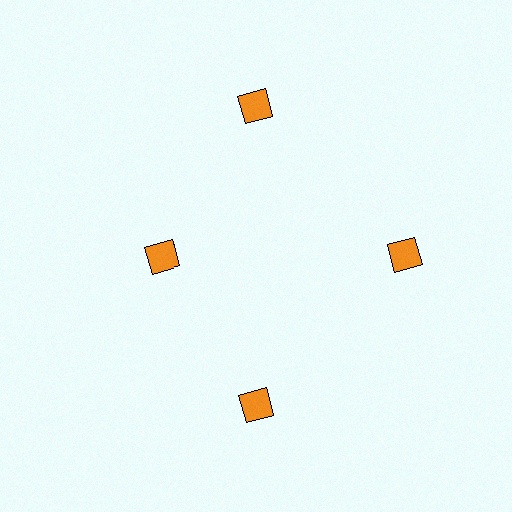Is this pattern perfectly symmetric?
No. The 4 orange diamonds are arranged in a ring, but one element near the 9 o'clock position is pulled inward toward the center, breaking the 4-fold rotational symmetry.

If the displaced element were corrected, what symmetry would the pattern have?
It would have 4-fold rotational symmetry — the pattern would map onto itself every 90 degrees.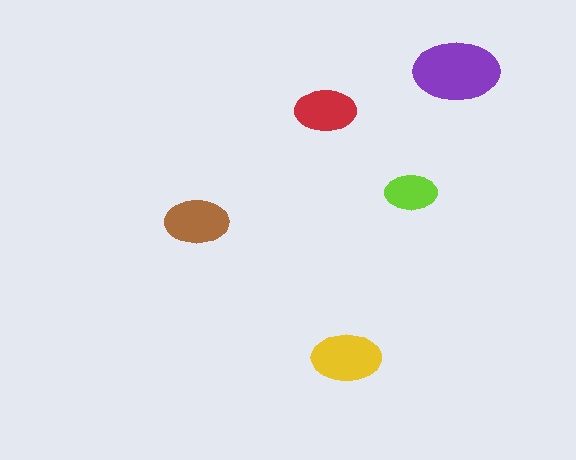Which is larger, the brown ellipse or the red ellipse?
The brown one.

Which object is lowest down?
The yellow ellipse is bottommost.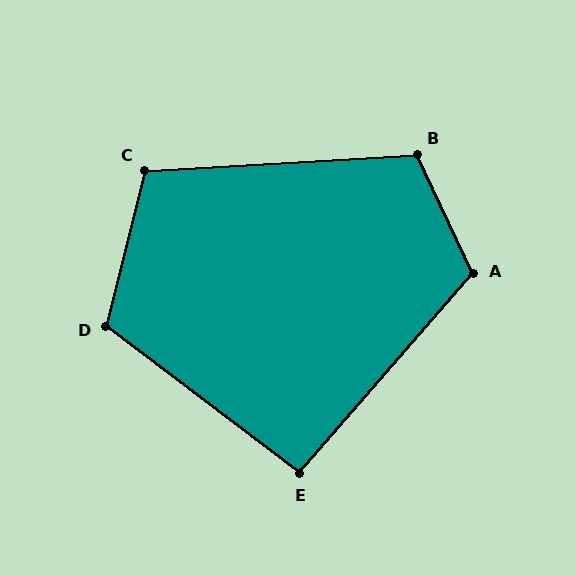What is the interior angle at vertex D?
Approximately 114 degrees (obtuse).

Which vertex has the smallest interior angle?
E, at approximately 94 degrees.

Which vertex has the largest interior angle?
A, at approximately 114 degrees.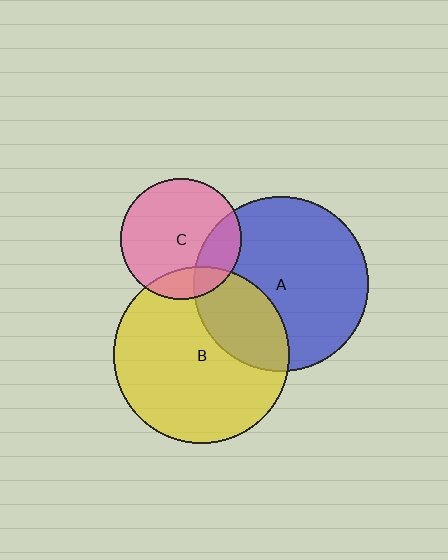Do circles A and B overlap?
Yes.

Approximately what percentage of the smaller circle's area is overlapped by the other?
Approximately 30%.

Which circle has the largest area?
Circle B (yellow).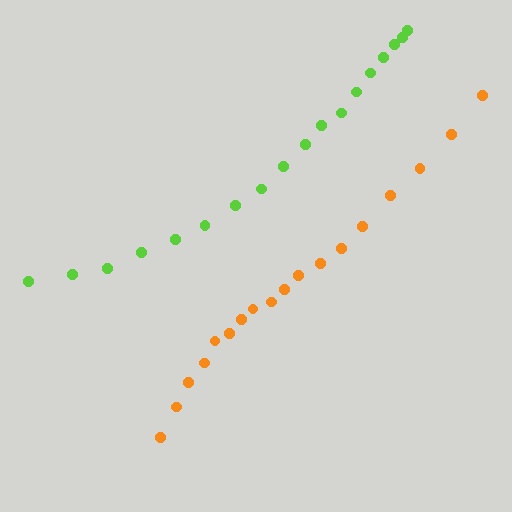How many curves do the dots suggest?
There are 2 distinct paths.